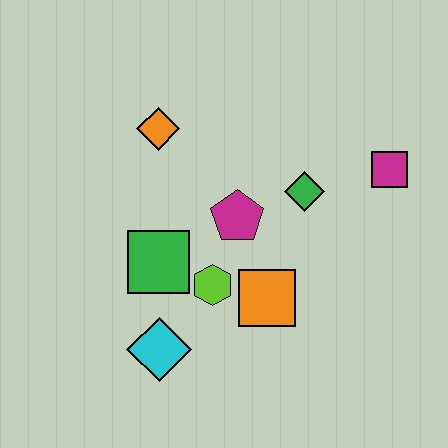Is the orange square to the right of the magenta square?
No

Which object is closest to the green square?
The lime hexagon is closest to the green square.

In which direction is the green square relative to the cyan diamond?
The green square is above the cyan diamond.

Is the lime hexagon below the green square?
Yes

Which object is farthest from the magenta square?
The cyan diamond is farthest from the magenta square.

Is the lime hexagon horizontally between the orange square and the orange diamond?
Yes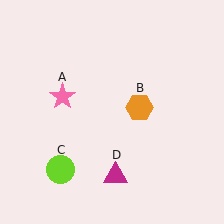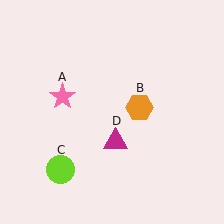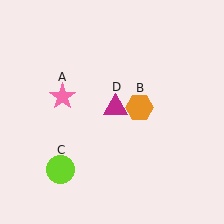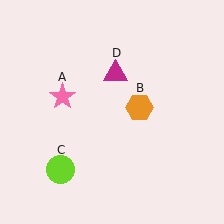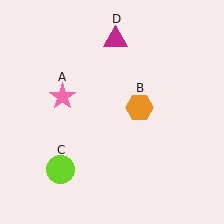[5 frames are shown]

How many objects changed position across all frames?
1 object changed position: magenta triangle (object D).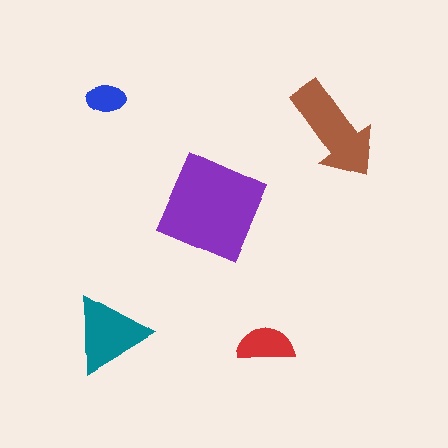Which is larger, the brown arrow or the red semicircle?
The brown arrow.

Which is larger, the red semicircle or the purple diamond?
The purple diamond.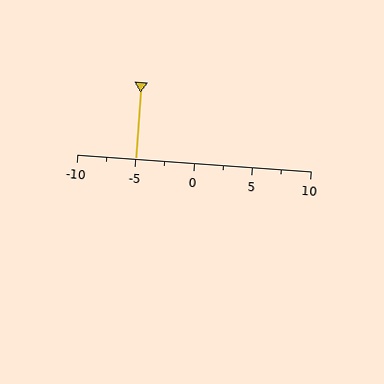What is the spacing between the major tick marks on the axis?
The major ticks are spaced 5 apart.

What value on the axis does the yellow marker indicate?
The marker indicates approximately -5.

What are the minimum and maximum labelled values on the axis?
The axis runs from -10 to 10.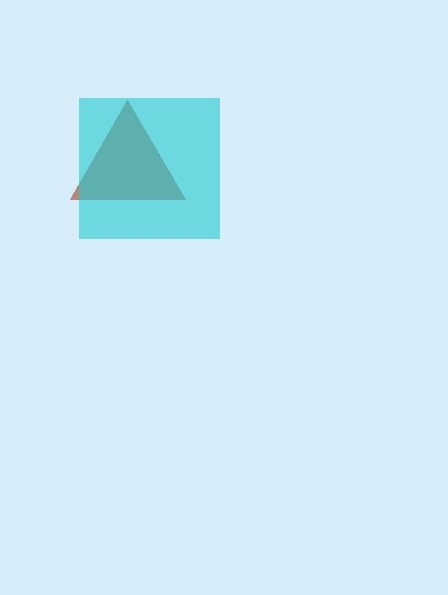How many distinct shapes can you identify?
There are 2 distinct shapes: a brown triangle, a cyan square.